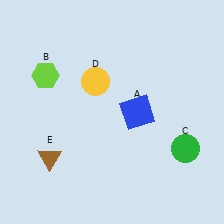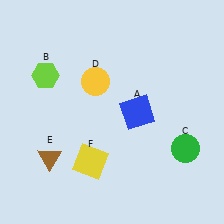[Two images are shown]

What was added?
A yellow square (F) was added in Image 2.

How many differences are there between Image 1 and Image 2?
There is 1 difference between the two images.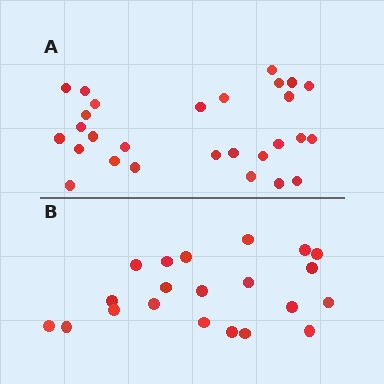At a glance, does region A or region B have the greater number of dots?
Region A (the top region) has more dots.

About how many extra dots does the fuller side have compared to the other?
Region A has roughly 8 or so more dots than region B.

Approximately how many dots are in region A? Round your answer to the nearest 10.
About 30 dots. (The exact count is 28, which rounds to 30.)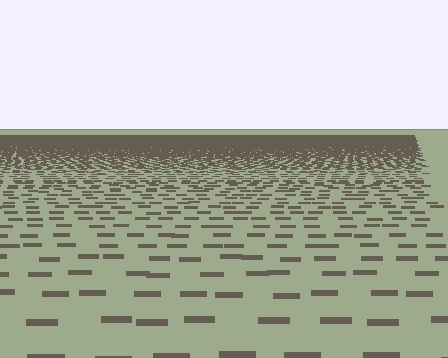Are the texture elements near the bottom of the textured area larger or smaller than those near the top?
Larger. Near the bottom, elements are closer to the viewer and appear at a bigger on-screen size.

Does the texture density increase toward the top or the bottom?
Density increases toward the top.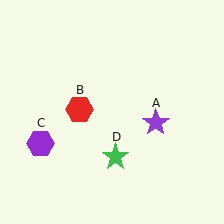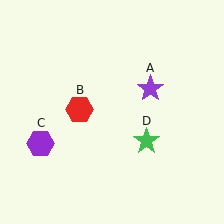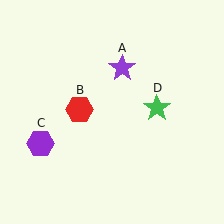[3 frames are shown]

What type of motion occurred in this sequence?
The purple star (object A), green star (object D) rotated counterclockwise around the center of the scene.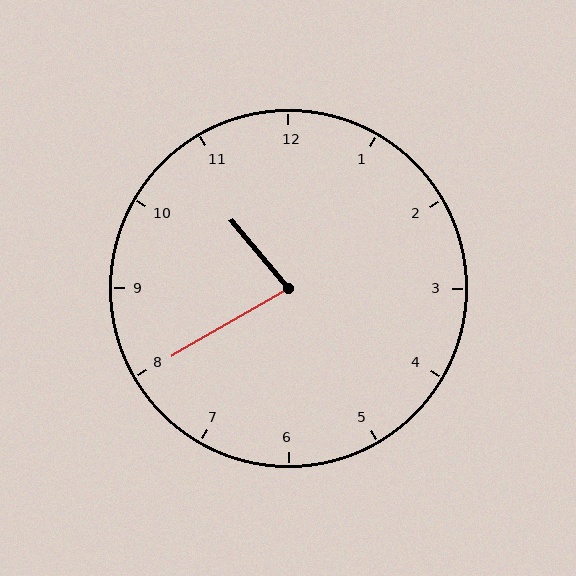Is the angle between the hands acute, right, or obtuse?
It is acute.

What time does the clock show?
10:40.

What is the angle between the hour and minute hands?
Approximately 80 degrees.